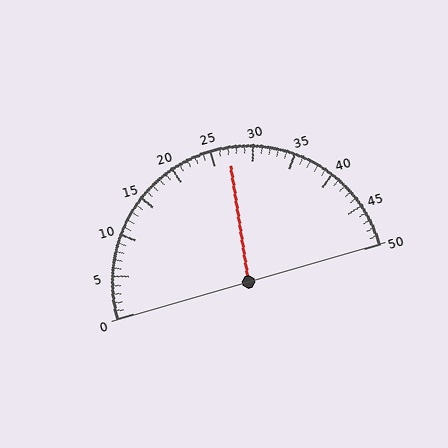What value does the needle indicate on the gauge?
The needle indicates approximately 27.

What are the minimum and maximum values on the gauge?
The gauge ranges from 0 to 50.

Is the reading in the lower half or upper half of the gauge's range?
The reading is in the upper half of the range (0 to 50).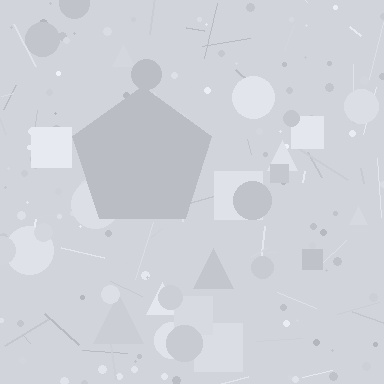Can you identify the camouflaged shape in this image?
The camouflaged shape is a pentagon.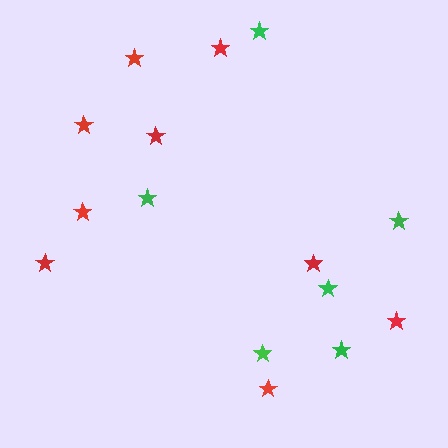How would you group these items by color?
There are 2 groups: one group of red stars (9) and one group of green stars (6).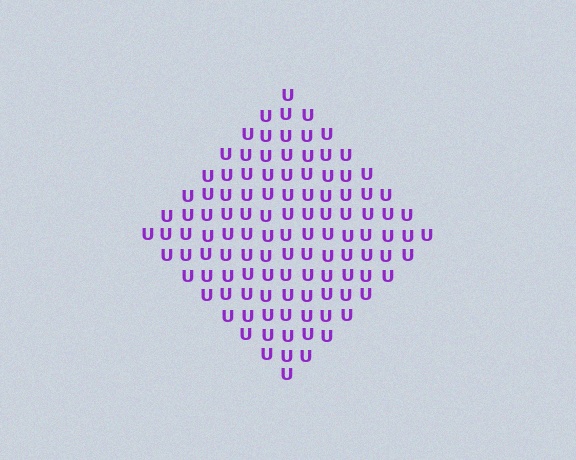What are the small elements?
The small elements are letter U's.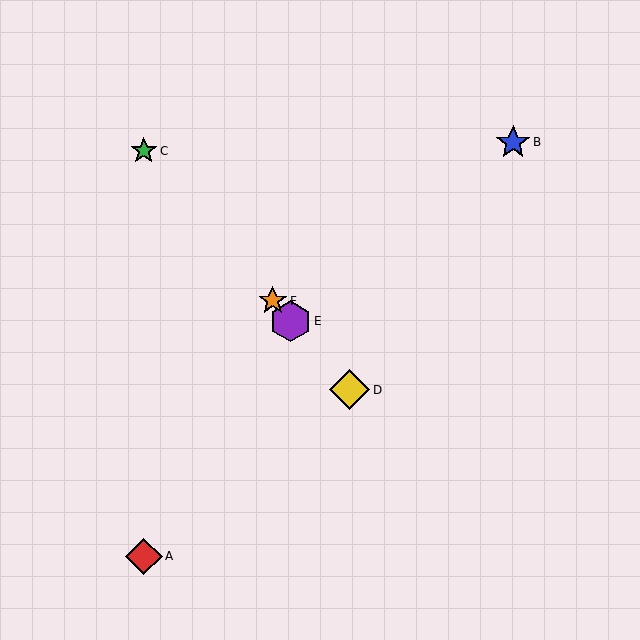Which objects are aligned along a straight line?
Objects C, D, E, F are aligned along a straight line.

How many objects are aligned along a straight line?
4 objects (C, D, E, F) are aligned along a straight line.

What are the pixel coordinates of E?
Object E is at (291, 321).